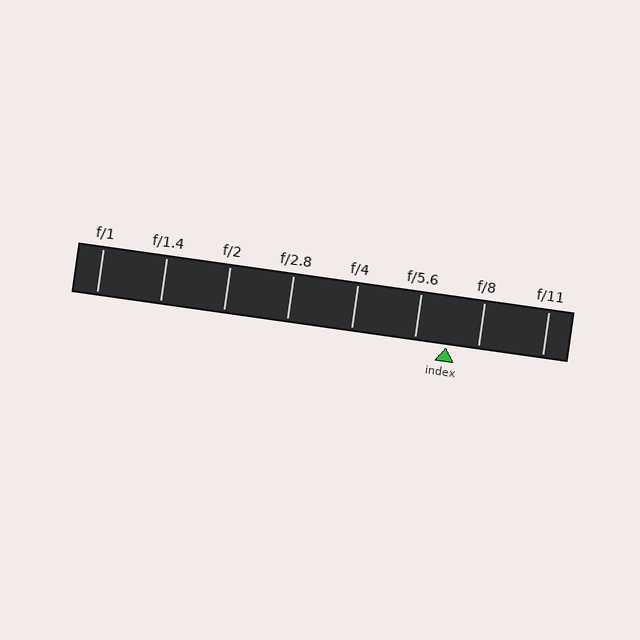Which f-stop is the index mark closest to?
The index mark is closest to f/8.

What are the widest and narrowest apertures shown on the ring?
The widest aperture shown is f/1 and the narrowest is f/11.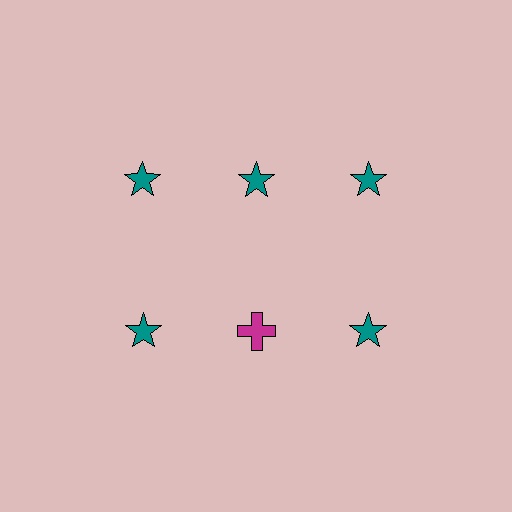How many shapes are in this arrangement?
There are 6 shapes arranged in a grid pattern.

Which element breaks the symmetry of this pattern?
The magenta cross in the second row, second from left column breaks the symmetry. All other shapes are teal stars.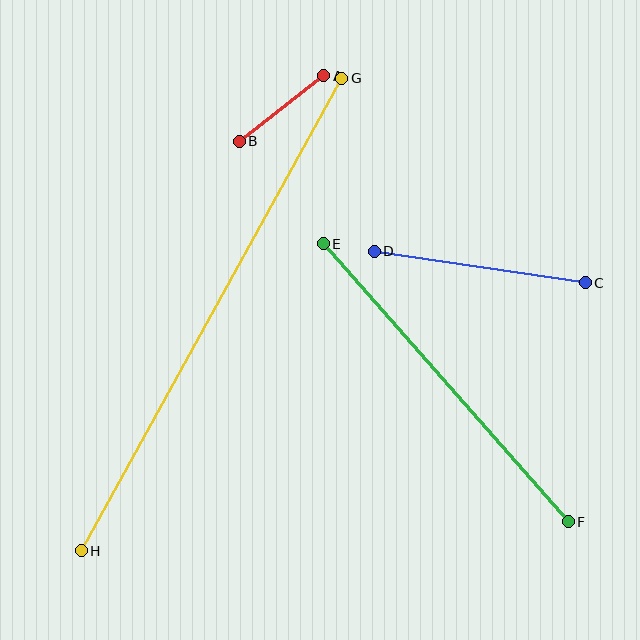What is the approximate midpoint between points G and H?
The midpoint is at approximately (211, 315) pixels.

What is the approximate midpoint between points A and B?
The midpoint is at approximately (281, 108) pixels.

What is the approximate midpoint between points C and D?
The midpoint is at approximately (480, 267) pixels.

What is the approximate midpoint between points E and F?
The midpoint is at approximately (446, 383) pixels.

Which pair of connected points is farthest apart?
Points G and H are farthest apart.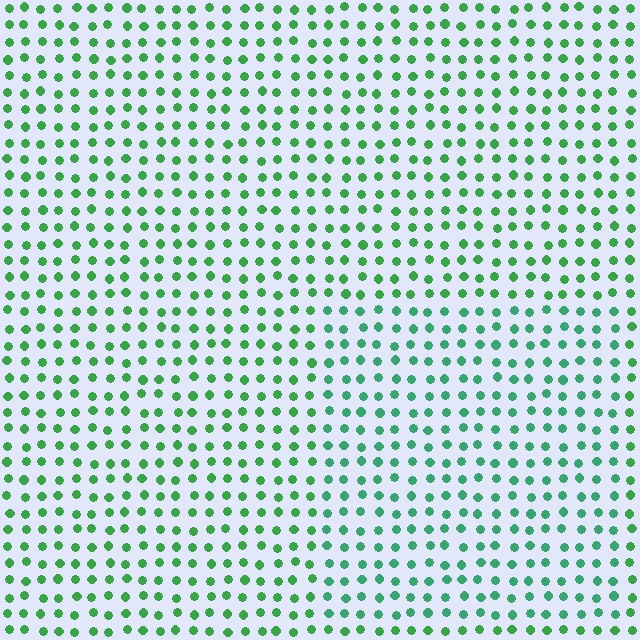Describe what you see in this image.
The image is filled with small green elements in a uniform arrangement. A rectangle-shaped region is visible where the elements are tinted to a slightly different hue, forming a subtle color boundary.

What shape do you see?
I see a rectangle.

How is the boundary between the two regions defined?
The boundary is defined purely by a slight shift in hue (about 22 degrees). Spacing, size, and orientation are identical on both sides.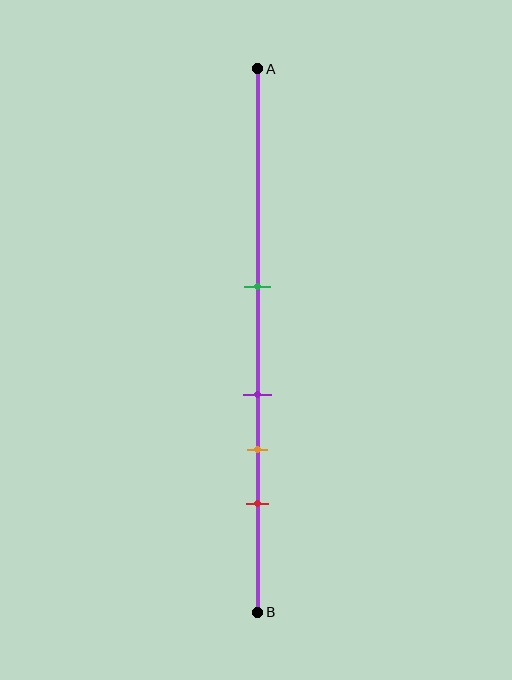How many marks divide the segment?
There are 4 marks dividing the segment.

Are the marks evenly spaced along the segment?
No, the marks are not evenly spaced.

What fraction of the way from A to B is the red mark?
The red mark is approximately 80% (0.8) of the way from A to B.